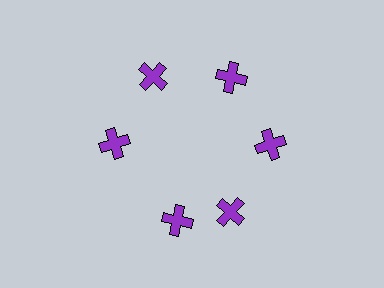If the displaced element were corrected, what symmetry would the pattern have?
It would have 6-fold rotational symmetry — the pattern would map onto itself every 60 degrees.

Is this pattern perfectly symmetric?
No. The 6 purple crosses are arranged in a ring, but one element near the 7 o'clock position is rotated out of alignment along the ring, breaking the 6-fold rotational symmetry.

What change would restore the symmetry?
The symmetry would be restored by rotating it back into even spacing with its neighbors so that all 6 crosses sit at equal angles and equal distance from the center.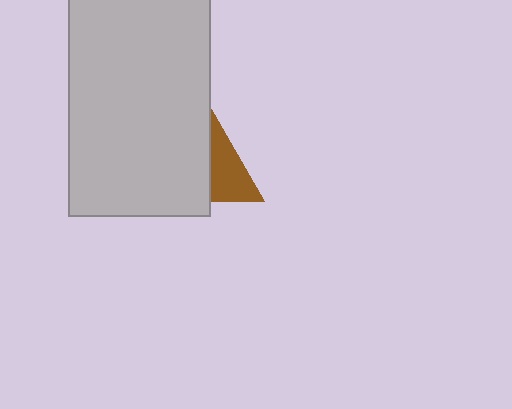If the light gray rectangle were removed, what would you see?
You would see the complete brown triangle.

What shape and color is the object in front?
The object in front is a light gray rectangle.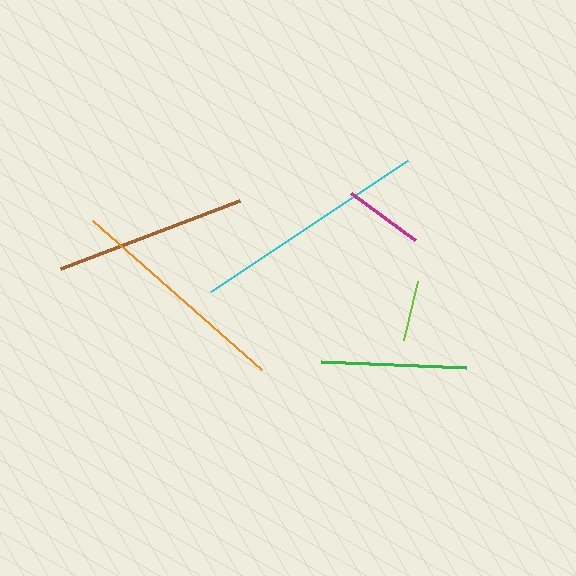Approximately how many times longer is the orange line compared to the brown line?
The orange line is approximately 1.2 times the length of the brown line.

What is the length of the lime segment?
The lime segment is approximately 61 pixels long.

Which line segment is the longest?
The cyan line is the longest at approximately 236 pixels.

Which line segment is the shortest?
The lime line is the shortest at approximately 61 pixels.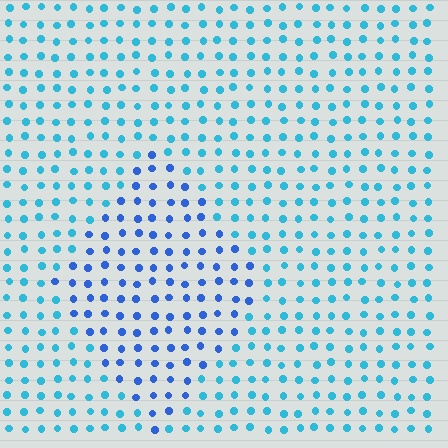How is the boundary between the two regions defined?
The boundary is defined purely by a slight shift in hue (about 32 degrees). Spacing, size, and orientation are identical on both sides.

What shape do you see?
I see a diamond.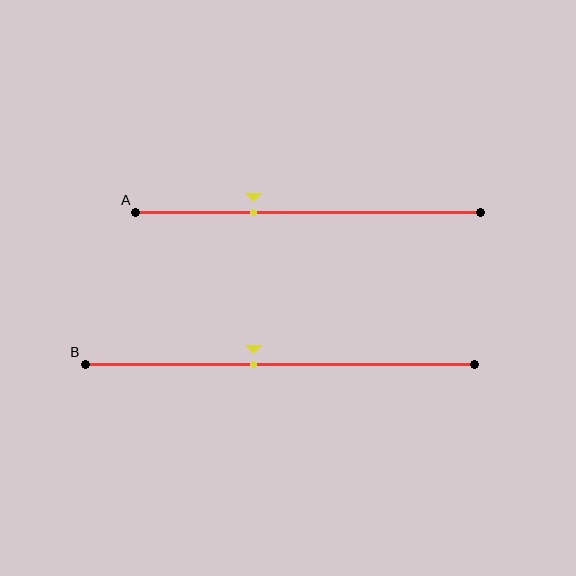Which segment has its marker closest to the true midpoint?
Segment B has its marker closest to the true midpoint.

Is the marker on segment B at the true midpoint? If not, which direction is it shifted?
No, the marker on segment B is shifted to the left by about 7% of the segment length.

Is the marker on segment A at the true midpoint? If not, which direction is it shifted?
No, the marker on segment A is shifted to the left by about 16% of the segment length.